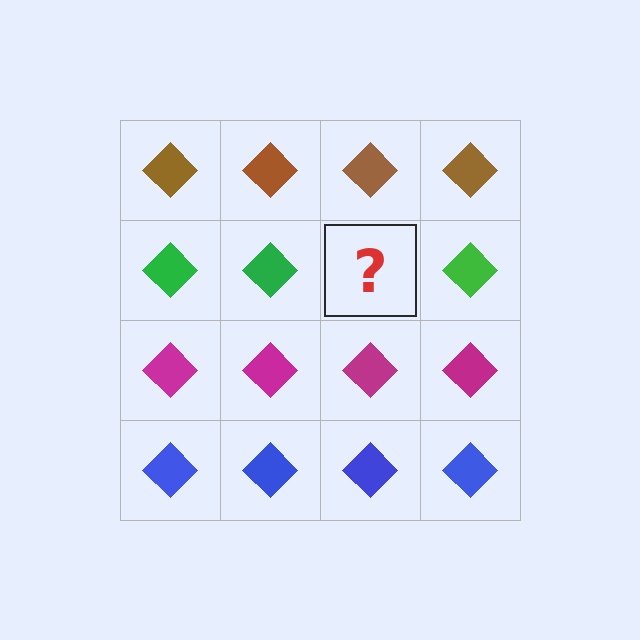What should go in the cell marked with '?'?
The missing cell should contain a green diamond.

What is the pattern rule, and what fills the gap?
The rule is that each row has a consistent color. The gap should be filled with a green diamond.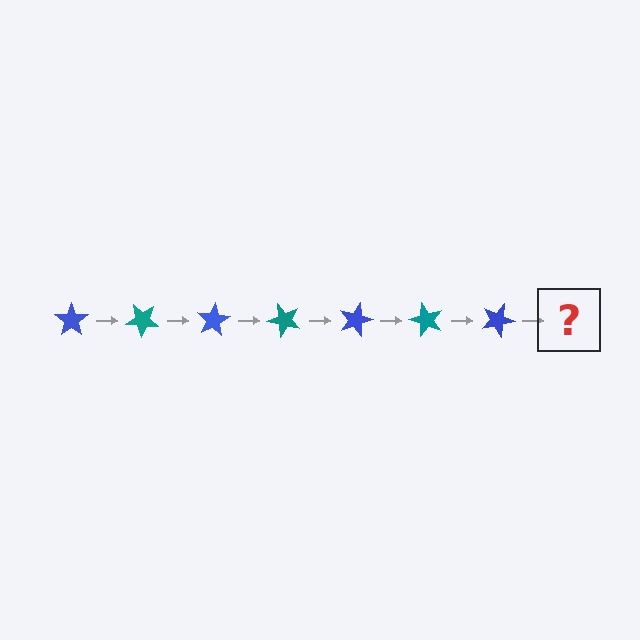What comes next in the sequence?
The next element should be a teal star, rotated 280 degrees from the start.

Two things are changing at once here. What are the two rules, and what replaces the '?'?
The two rules are that it rotates 40 degrees each step and the color cycles through blue and teal. The '?' should be a teal star, rotated 280 degrees from the start.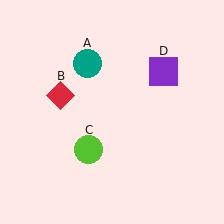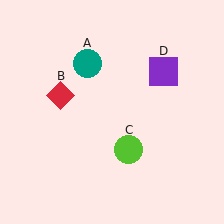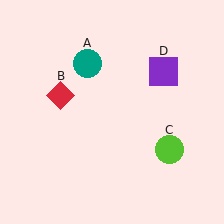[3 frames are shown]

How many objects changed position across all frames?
1 object changed position: lime circle (object C).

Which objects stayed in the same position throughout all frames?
Teal circle (object A) and red diamond (object B) and purple square (object D) remained stationary.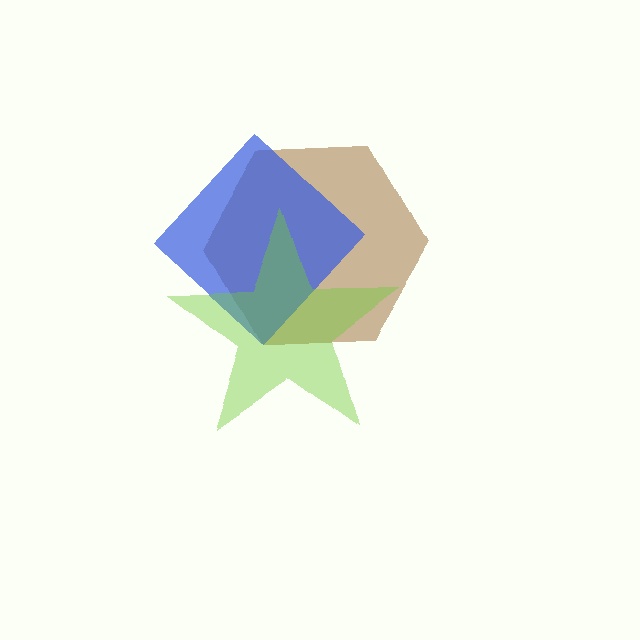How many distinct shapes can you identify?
There are 3 distinct shapes: a brown hexagon, a blue diamond, a lime star.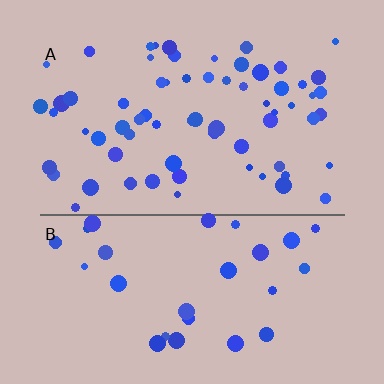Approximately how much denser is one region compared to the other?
Approximately 2.2× — region A over region B.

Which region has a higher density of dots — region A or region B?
A (the top).